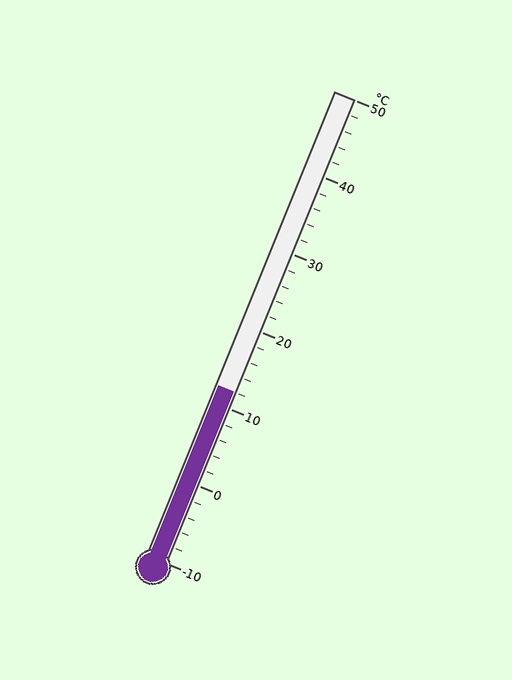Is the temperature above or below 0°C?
The temperature is above 0°C.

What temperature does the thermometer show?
The thermometer shows approximately 12°C.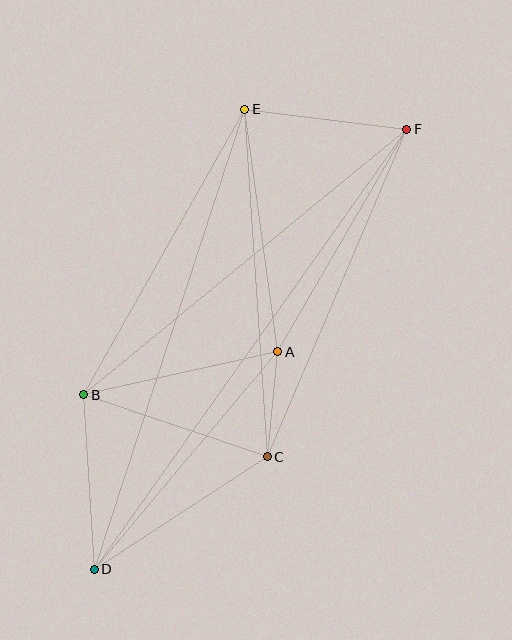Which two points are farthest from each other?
Points D and F are farthest from each other.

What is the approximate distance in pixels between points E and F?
The distance between E and F is approximately 163 pixels.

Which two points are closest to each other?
Points A and C are closest to each other.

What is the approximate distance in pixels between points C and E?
The distance between C and E is approximately 348 pixels.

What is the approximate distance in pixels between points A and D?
The distance between A and D is approximately 285 pixels.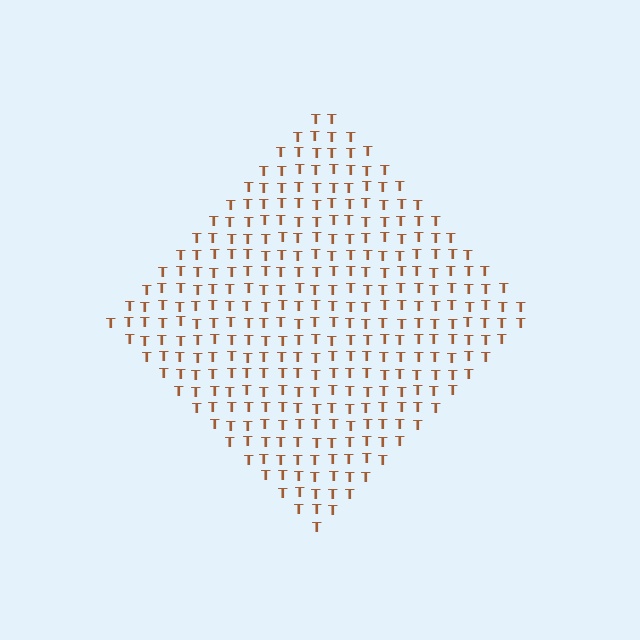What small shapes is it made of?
It is made of small letter T's.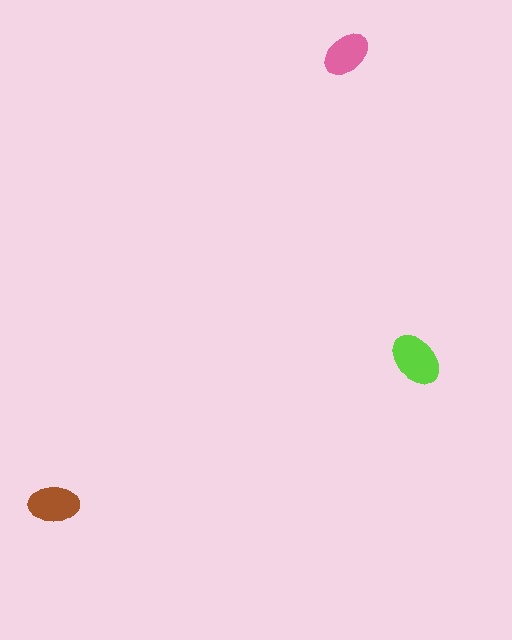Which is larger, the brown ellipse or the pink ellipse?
The brown one.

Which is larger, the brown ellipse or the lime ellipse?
The lime one.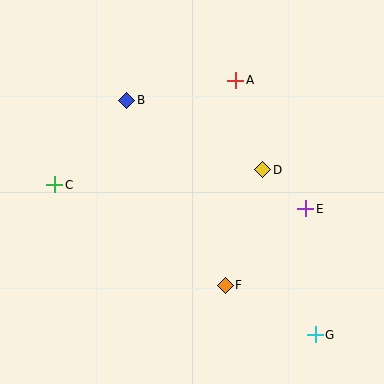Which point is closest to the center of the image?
Point D at (263, 170) is closest to the center.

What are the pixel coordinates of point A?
Point A is at (236, 80).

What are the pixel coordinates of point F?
Point F is at (225, 285).